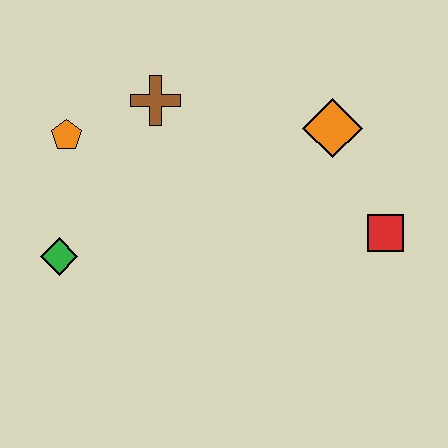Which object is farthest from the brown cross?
The red square is farthest from the brown cross.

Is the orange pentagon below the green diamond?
No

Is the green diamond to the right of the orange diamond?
No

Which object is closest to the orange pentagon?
The brown cross is closest to the orange pentagon.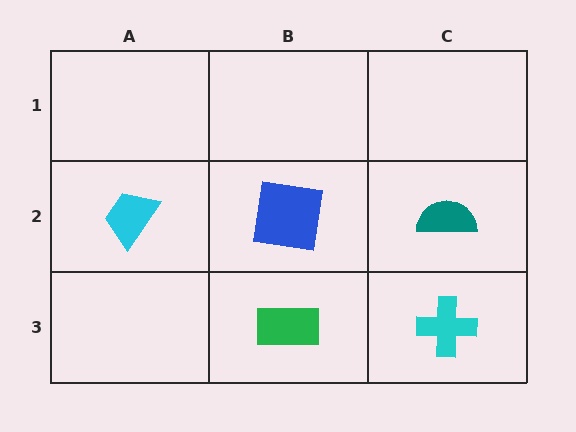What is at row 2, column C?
A teal semicircle.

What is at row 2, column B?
A blue square.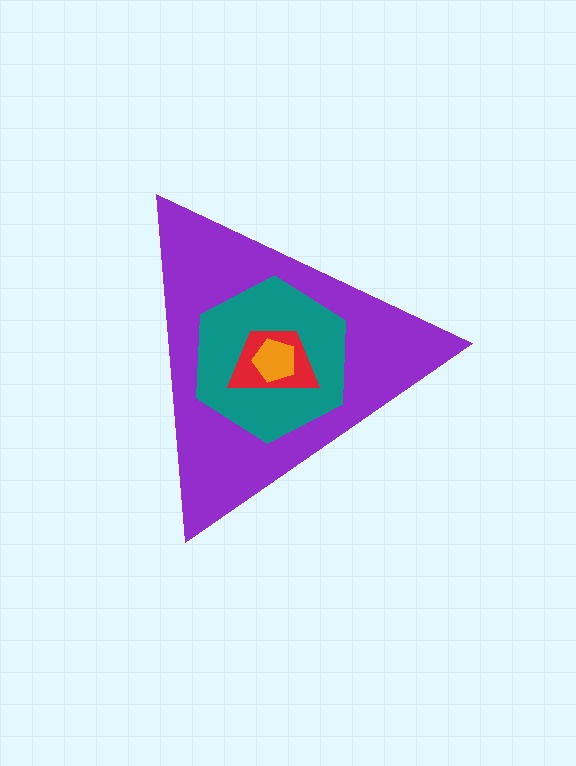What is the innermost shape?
The orange pentagon.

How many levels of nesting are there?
4.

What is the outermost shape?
The purple triangle.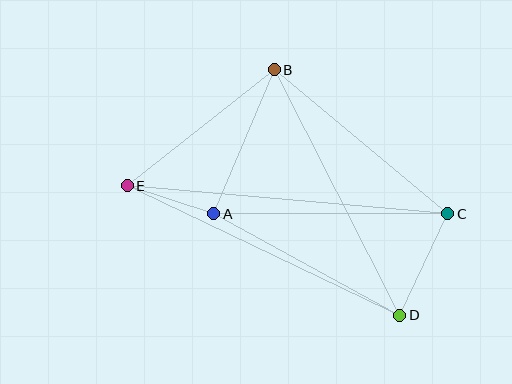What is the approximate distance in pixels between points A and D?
The distance between A and D is approximately 212 pixels.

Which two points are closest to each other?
Points A and E are closest to each other.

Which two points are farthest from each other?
Points C and E are farthest from each other.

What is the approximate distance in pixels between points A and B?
The distance between A and B is approximately 156 pixels.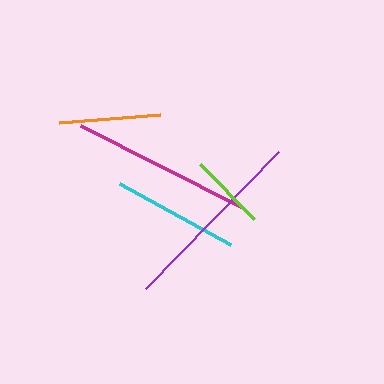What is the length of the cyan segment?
The cyan segment is approximately 127 pixels long.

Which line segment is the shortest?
The lime line is the shortest at approximately 77 pixels.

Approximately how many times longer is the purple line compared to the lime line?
The purple line is approximately 2.5 times the length of the lime line.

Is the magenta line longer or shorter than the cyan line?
The magenta line is longer than the cyan line.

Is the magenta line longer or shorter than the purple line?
The purple line is longer than the magenta line.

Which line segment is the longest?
The purple line is the longest at approximately 191 pixels.